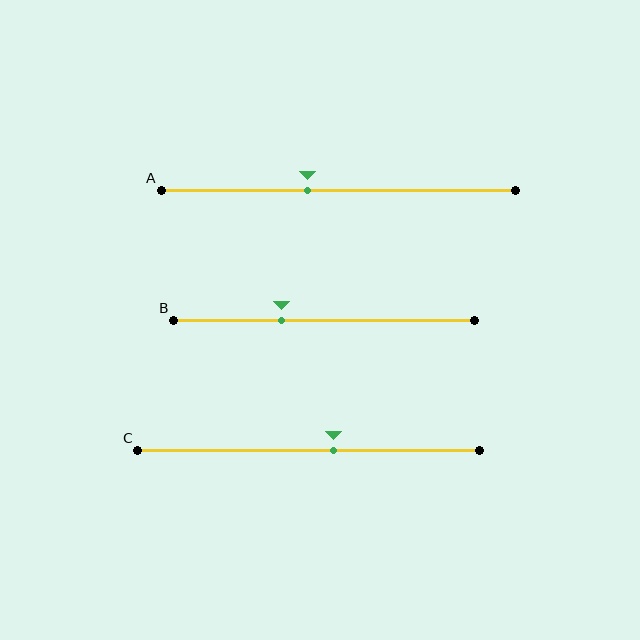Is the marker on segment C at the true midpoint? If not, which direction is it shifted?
No, the marker on segment C is shifted to the right by about 7% of the segment length.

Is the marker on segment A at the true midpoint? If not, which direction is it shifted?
No, the marker on segment A is shifted to the left by about 9% of the segment length.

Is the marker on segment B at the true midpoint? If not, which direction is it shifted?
No, the marker on segment B is shifted to the left by about 14% of the segment length.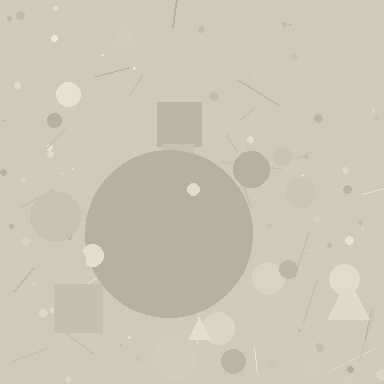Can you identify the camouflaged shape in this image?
The camouflaged shape is a circle.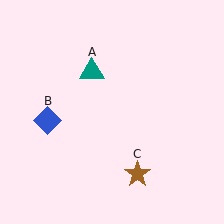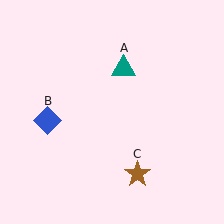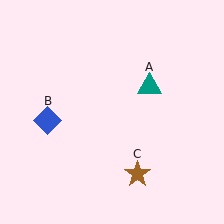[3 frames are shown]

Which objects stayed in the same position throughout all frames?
Blue diamond (object B) and brown star (object C) remained stationary.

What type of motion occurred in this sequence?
The teal triangle (object A) rotated clockwise around the center of the scene.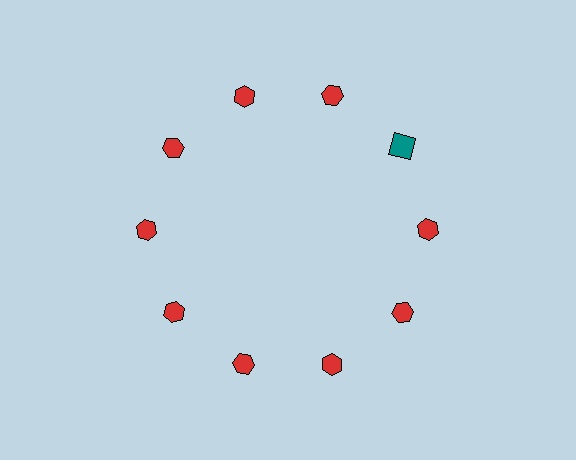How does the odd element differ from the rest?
It differs in both color (teal instead of red) and shape (square instead of hexagon).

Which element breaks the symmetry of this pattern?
The teal square at roughly the 2 o'clock position breaks the symmetry. All other shapes are red hexagons.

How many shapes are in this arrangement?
There are 10 shapes arranged in a ring pattern.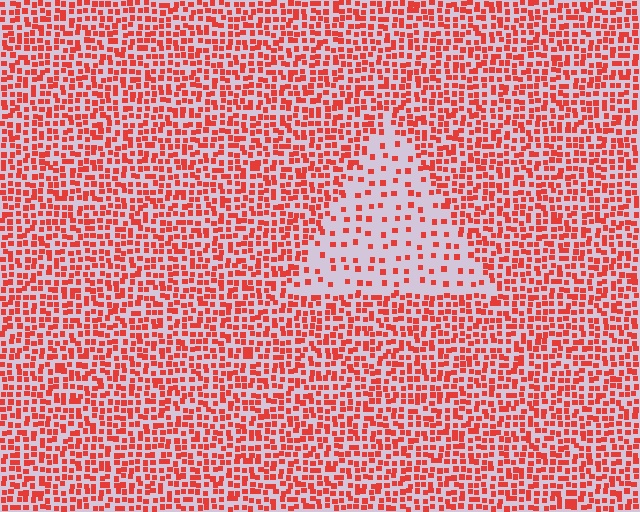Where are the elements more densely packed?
The elements are more densely packed outside the triangle boundary.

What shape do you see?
I see a triangle.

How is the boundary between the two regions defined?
The boundary is defined by a change in element density (approximately 2.8x ratio). All elements are the same color, size, and shape.